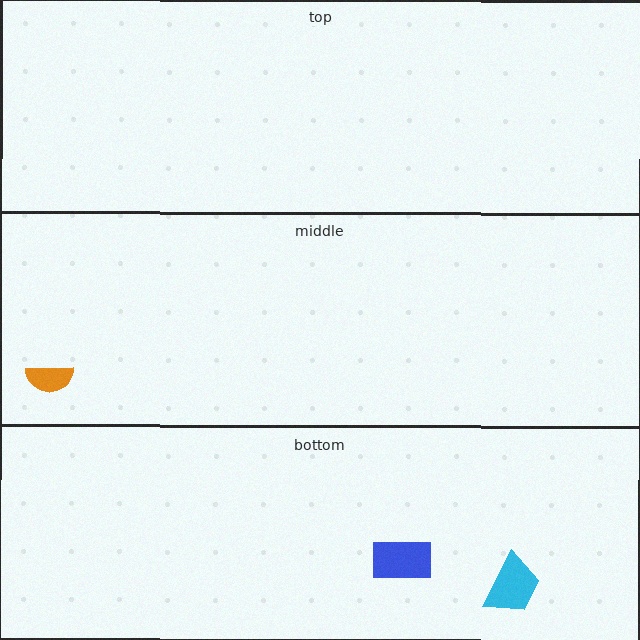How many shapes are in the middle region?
1.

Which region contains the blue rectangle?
The bottom region.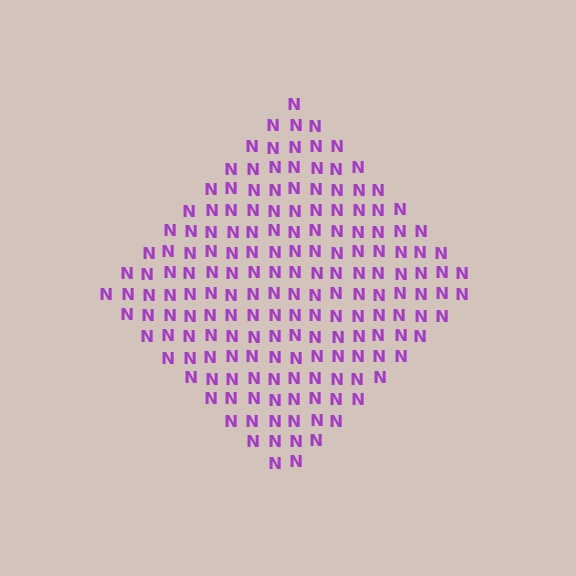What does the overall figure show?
The overall figure shows a diamond.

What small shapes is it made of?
It is made of small letter N's.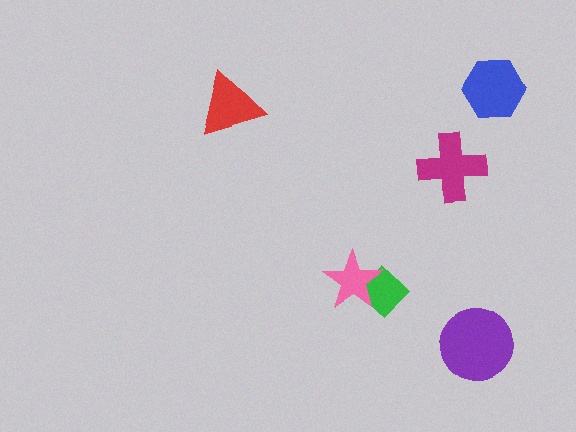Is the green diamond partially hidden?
Yes, it is partially covered by another shape.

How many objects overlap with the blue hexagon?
0 objects overlap with the blue hexagon.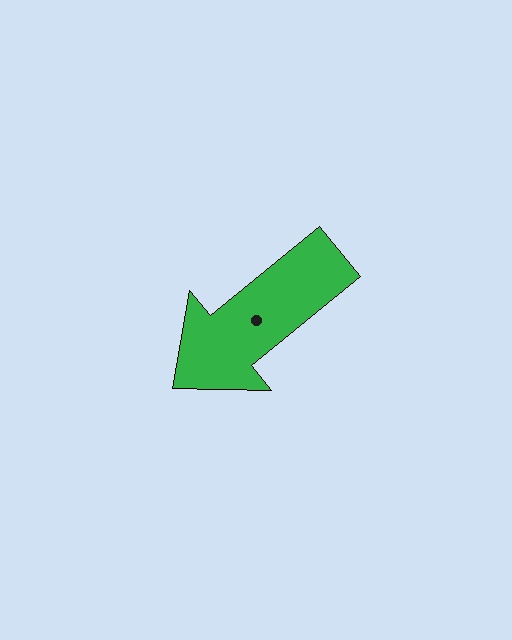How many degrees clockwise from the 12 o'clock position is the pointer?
Approximately 231 degrees.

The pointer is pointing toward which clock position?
Roughly 8 o'clock.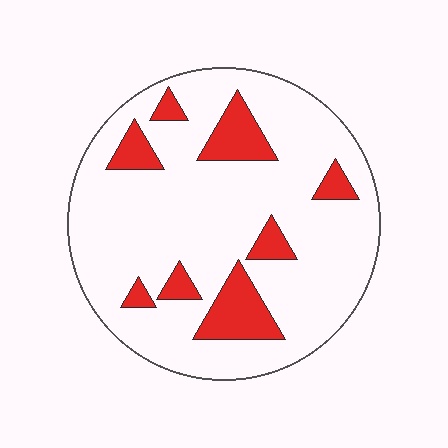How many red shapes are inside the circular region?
8.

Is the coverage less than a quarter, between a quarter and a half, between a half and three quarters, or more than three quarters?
Less than a quarter.